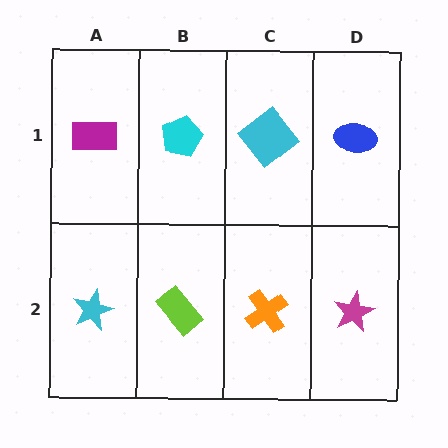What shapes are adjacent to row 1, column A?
A cyan star (row 2, column A), a cyan pentagon (row 1, column B).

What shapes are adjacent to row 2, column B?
A cyan pentagon (row 1, column B), a cyan star (row 2, column A), an orange cross (row 2, column C).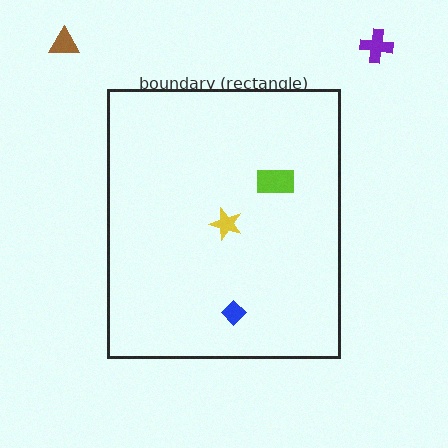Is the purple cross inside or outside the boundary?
Outside.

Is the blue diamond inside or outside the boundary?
Inside.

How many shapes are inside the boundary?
3 inside, 2 outside.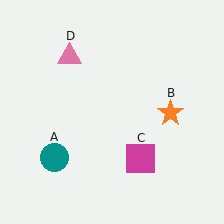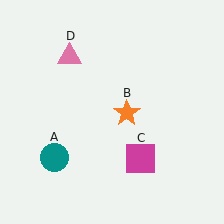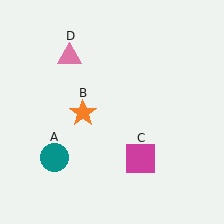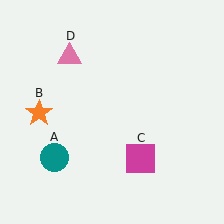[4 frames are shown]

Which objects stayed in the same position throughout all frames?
Teal circle (object A) and magenta square (object C) and pink triangle (object D) remained stationary.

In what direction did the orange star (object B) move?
The orange star (object B) moved left.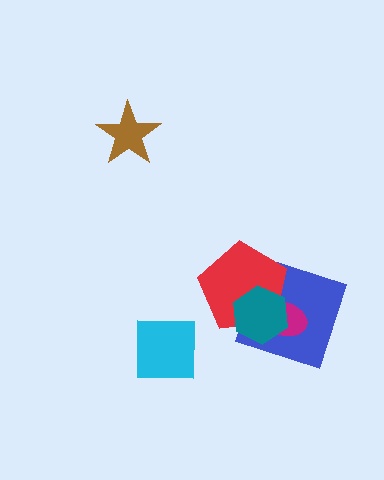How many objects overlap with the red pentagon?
3 objects overlap with the red pentagon.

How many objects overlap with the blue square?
3 objects overlap with the blue square.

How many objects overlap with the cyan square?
0 objects overlap with the cyan square.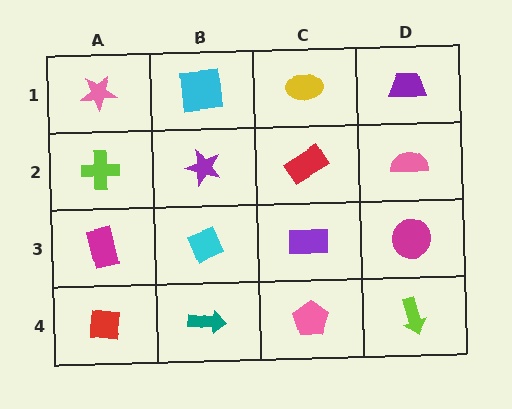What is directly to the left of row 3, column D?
A purple rectangle.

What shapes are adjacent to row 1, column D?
A pink semicircle (row 2, column D), a yellow ellipse (row 1, column C).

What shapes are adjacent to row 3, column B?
A purple star (row 2, column B), a teal arrow (row 4, column B), a magenta rectangle (row 3, column A), a purple rectangle (row 3, column C).